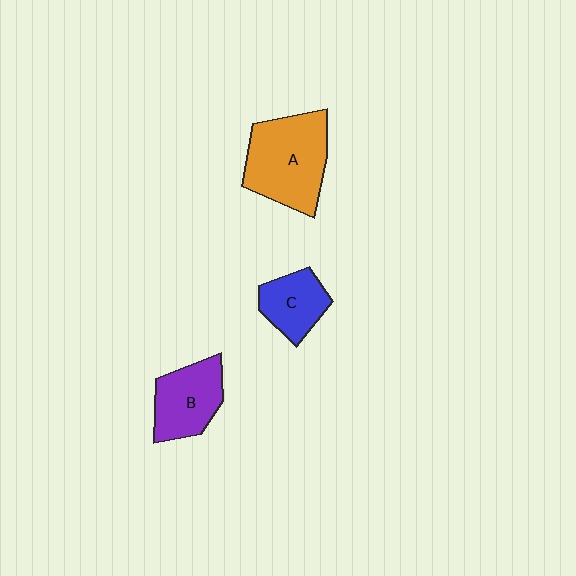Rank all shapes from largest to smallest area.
From largest to smallest: A (orange), B (purple), C (blue).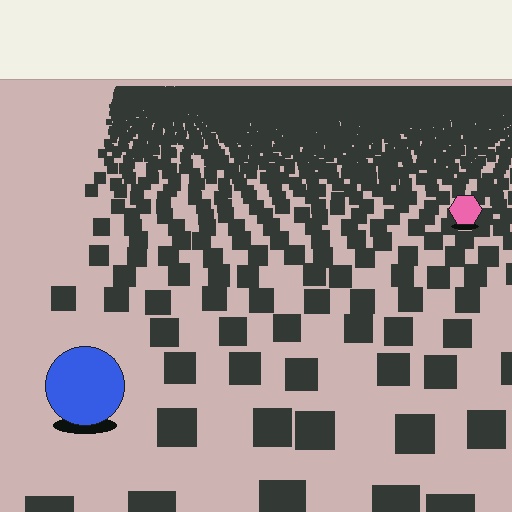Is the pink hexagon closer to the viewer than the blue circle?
No. The blue circle is closer — you can tell from the texture gradient: the ground texture is coarser near it.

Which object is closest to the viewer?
The blue circle is closest. The texture marks near it are larger and more spread out.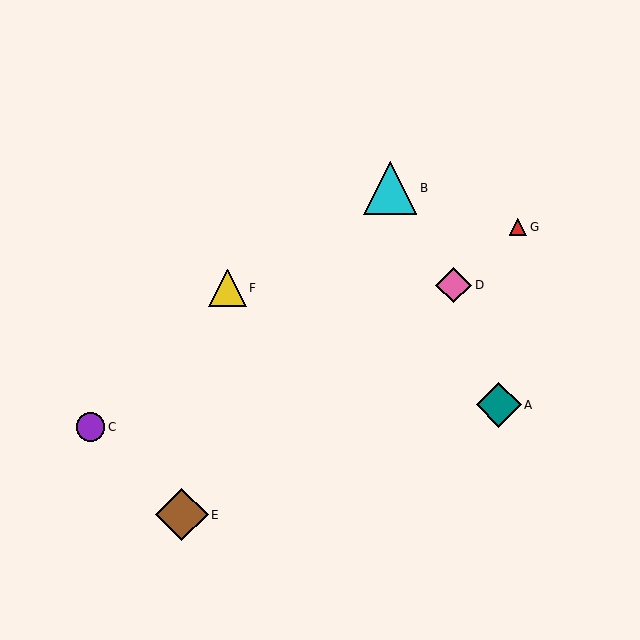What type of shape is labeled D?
Shape D is a pink diamond.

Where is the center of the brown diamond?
The center of the brown diamond is at (182, 515).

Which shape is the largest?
The brown diamond (labeled E) is the largest.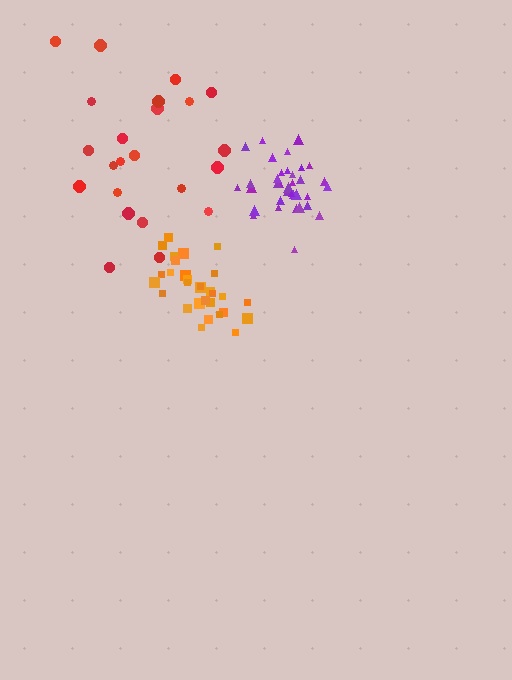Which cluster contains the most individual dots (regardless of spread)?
Purple (35).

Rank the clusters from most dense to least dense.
purple, orange, red.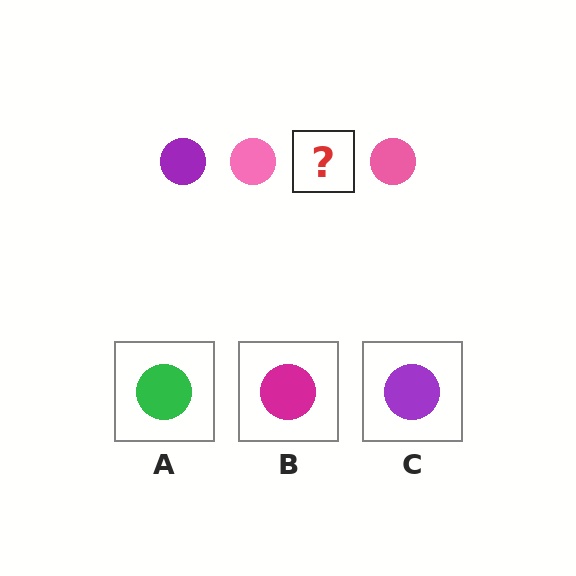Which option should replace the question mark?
Option C.